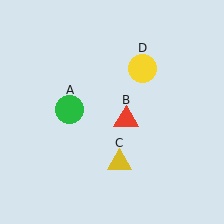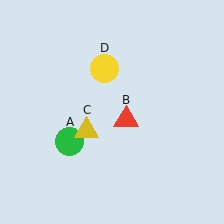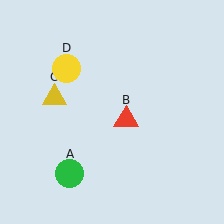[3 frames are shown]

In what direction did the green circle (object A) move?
The green circle (object A) moved down.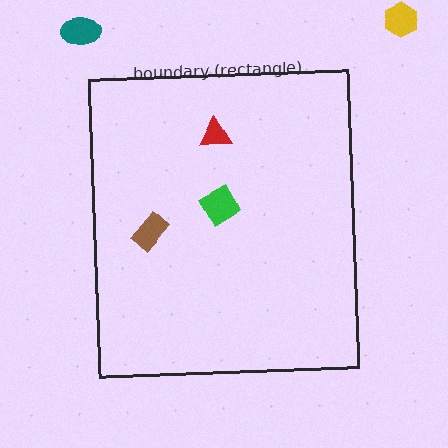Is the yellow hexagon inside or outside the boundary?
Outside.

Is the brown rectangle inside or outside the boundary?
Inside.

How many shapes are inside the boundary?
3 inside, 2 outside.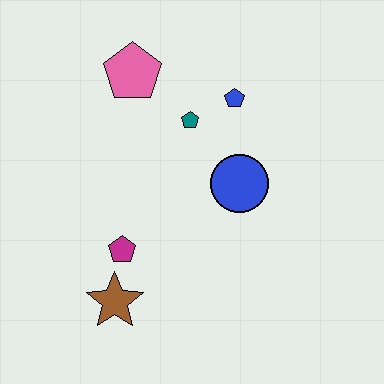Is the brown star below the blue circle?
Yes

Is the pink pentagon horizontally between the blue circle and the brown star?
Yes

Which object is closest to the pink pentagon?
The teal pentagon is closest to the pink pentagon.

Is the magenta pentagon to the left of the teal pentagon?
Yes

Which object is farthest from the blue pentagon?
The brown star is farthest from the blue pentagon.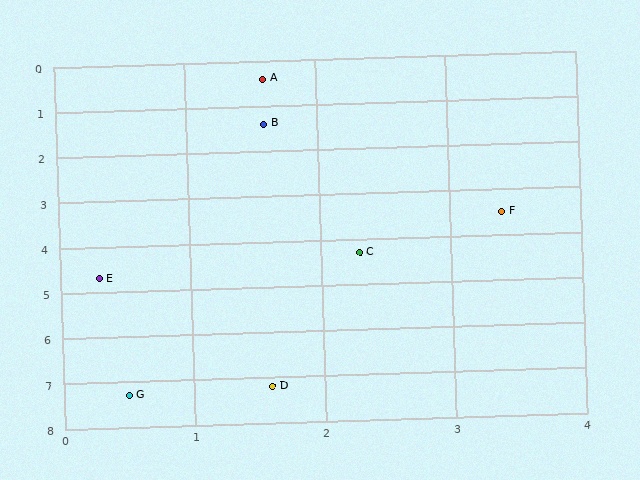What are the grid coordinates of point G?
Point G is at approximately (0.5, 7.3).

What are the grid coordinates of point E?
Point E is at approximately (0.3, 4.7).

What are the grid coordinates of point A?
Point A is at approximately (1.6, 0.4).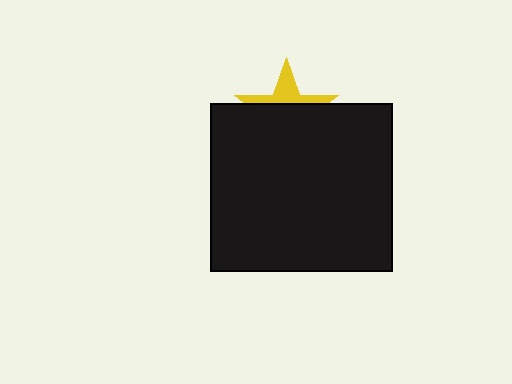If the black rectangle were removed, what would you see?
You would see the complete yellow star.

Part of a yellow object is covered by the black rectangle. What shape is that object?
It is a star.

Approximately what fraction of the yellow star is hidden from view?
Roughly 64% of the yellow star is hidden behind the black rectangle.